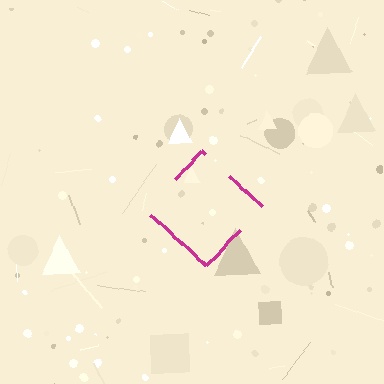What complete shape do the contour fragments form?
The contour fragments form a diamond.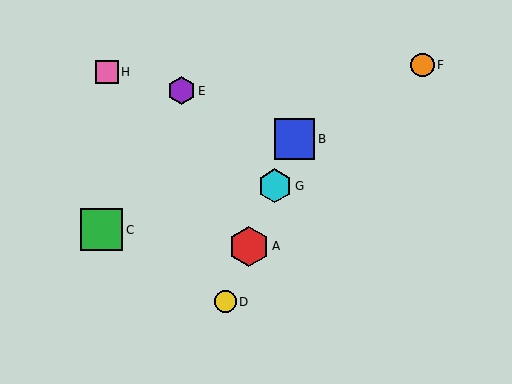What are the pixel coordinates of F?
Object F is at (422, 65).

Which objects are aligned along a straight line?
Objects A, B, D, G are aligned along a straight line.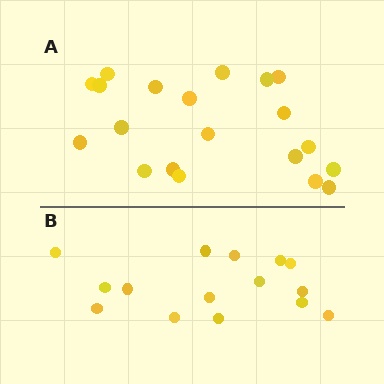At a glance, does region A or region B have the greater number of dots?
Region A (the top region) has more dots.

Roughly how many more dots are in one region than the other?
Region A has about 5 more dots than region B.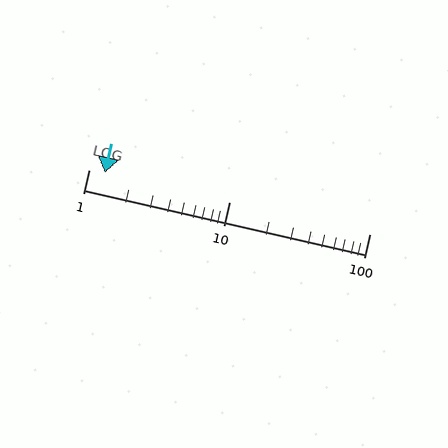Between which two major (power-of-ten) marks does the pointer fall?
The pointer is between 1 and 10.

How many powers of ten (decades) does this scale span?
The scale spans 2 decades, from 1 to 100.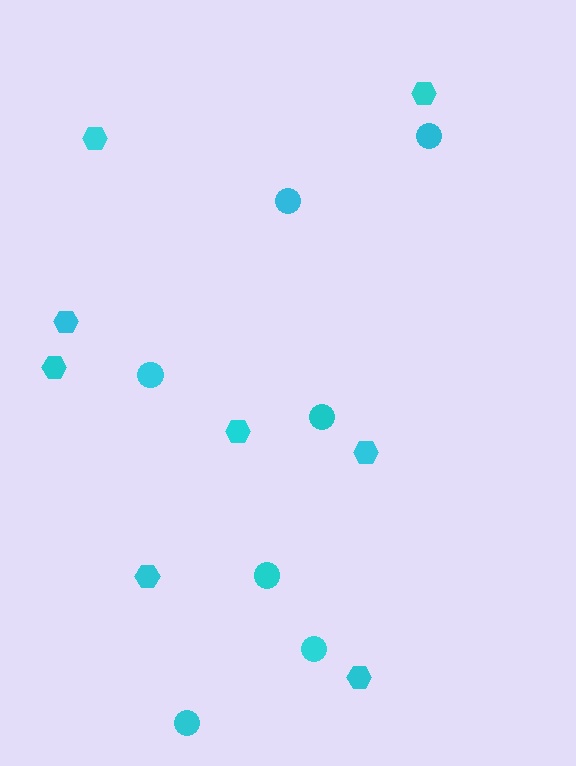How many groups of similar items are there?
There are 2 groups: one group of circles (7) and one group of hexagons (8).